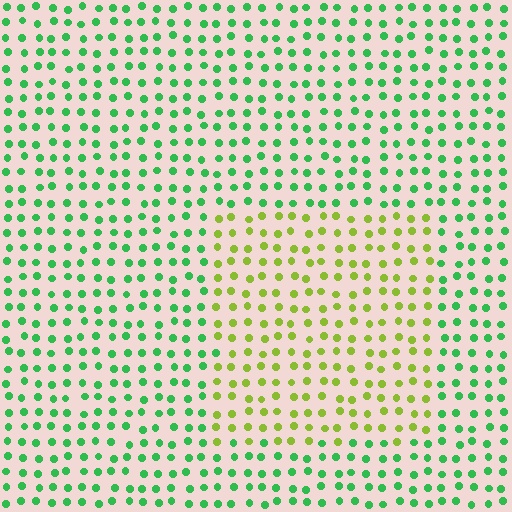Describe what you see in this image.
The image is filled with small green elements in a uniform arrangement. A rectangle-shaped region is visible where the elements are tinted to a slightly different hue, forming a subtle color boundary.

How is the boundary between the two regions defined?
The boundary is defined purely by a slight shift in hue (about 51 degrees). Spacing, size, and orientation are identical on both sides.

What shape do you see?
I see a rectangle.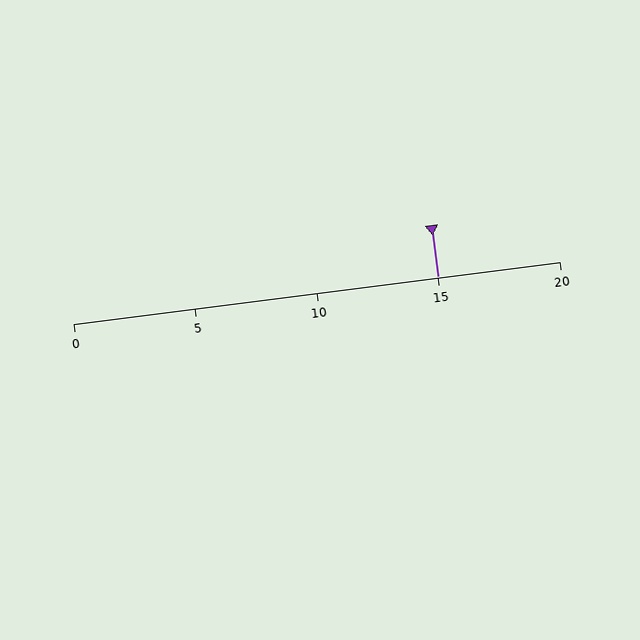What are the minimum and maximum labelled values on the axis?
The axis runs from 0 to 20.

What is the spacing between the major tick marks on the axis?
The major ticks are spaced 5 apart.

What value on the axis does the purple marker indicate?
The marker indicates approximately 15.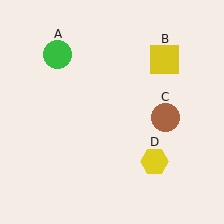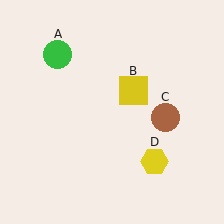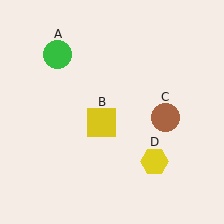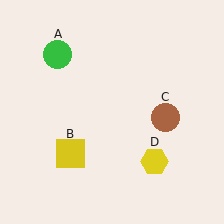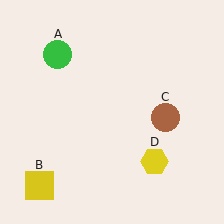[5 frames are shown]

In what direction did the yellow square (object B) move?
The yellow square (object B) moved down and to the left.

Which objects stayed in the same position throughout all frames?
Green circle (object A) and brown circle (object C) and yellow hexagon (object D) remained stationary.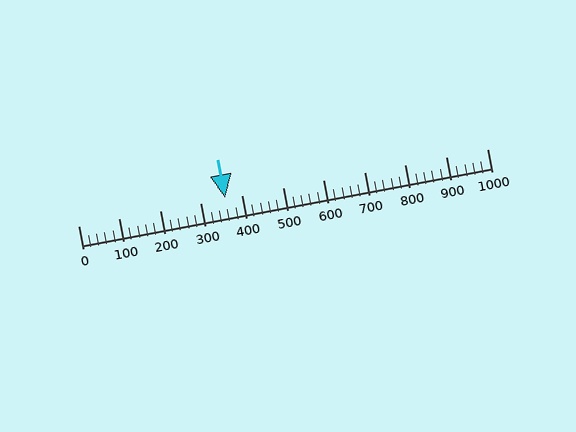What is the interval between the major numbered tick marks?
The major tick marks are spaced 100 units apart.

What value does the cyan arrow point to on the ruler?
The cyan arrow points to approximately 360.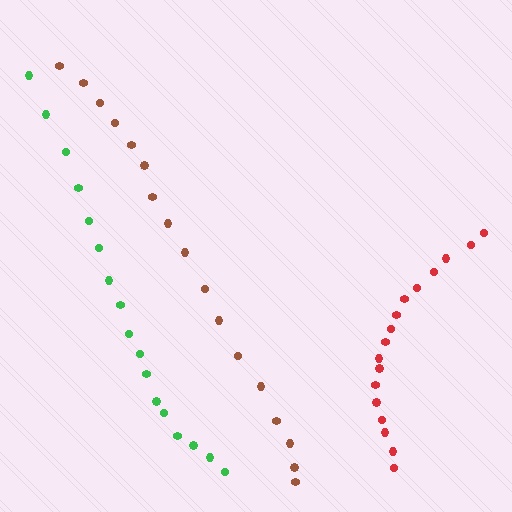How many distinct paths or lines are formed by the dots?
There are 3 distinct paths.